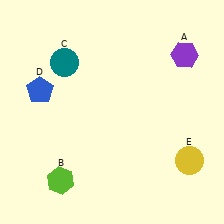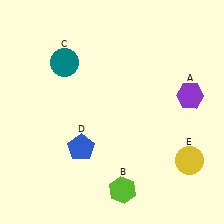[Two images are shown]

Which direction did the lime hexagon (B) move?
The lime hexagon (B) moved right.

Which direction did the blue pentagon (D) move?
The blue pentagon (D) moved down.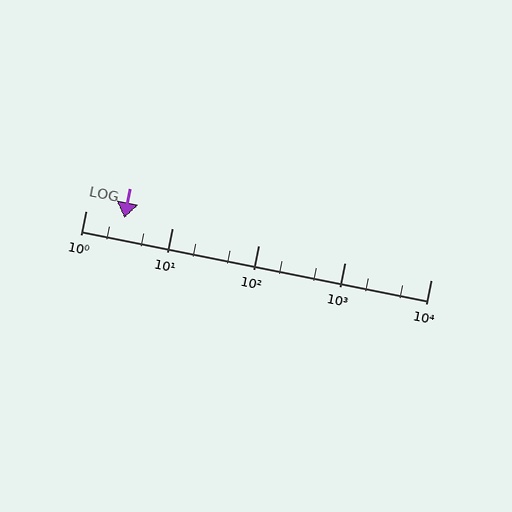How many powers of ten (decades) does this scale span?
The scale spans 4 decades, from 1 to 10000.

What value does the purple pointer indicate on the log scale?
The pointer indicates approximately 2.8.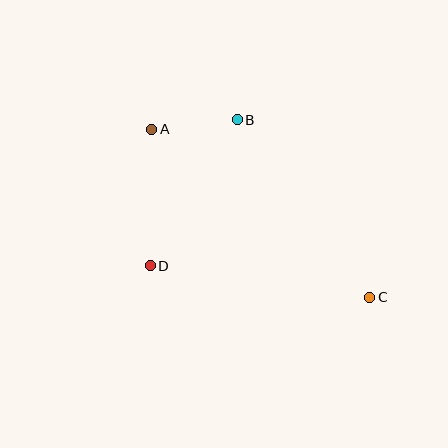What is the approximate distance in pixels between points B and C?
The distance between B and C is approximately 221 pixels.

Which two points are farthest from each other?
Points A and C are farthest from each other.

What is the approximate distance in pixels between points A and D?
The distance between A and D is approximately 136 pixels.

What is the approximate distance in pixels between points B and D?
The distance between B and D is approximately 170 pixels.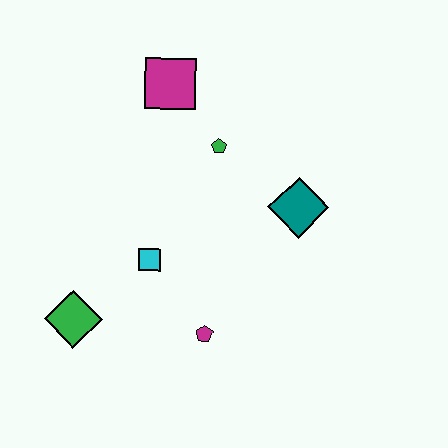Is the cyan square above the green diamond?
Yes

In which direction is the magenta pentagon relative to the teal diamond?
The magenta pentagon is below the teal diamond.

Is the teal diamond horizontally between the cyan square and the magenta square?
No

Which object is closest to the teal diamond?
The green pentagon is closest to the teal diamond.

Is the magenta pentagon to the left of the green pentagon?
Yes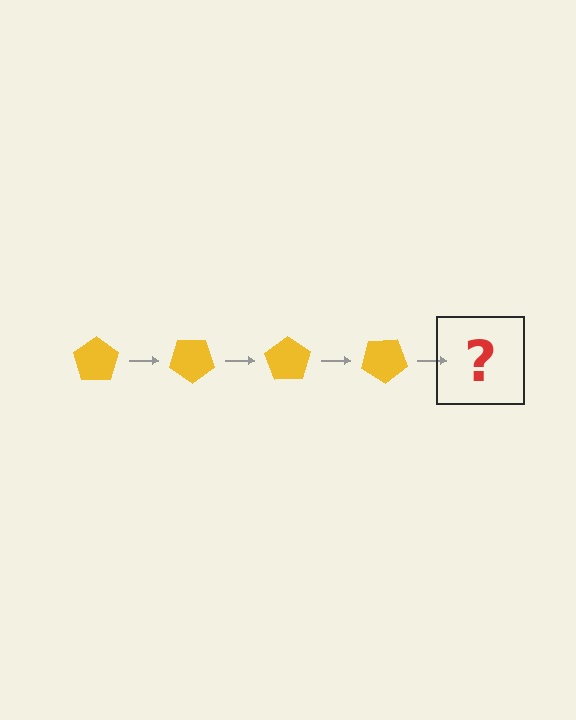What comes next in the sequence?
The next element should be a yellow pentagon rotated 140 degrees.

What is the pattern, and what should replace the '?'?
The pattern is that the pentagon rotates 35 degrees each step. The '?' should be a yellow pentagon rotated 140 degrees.